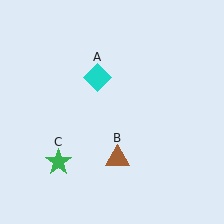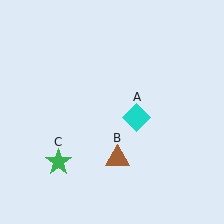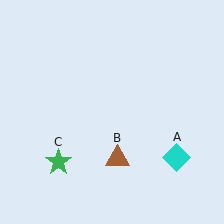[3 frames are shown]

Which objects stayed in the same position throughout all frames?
Brown triangle (object B) and green star (object C) remained stationary.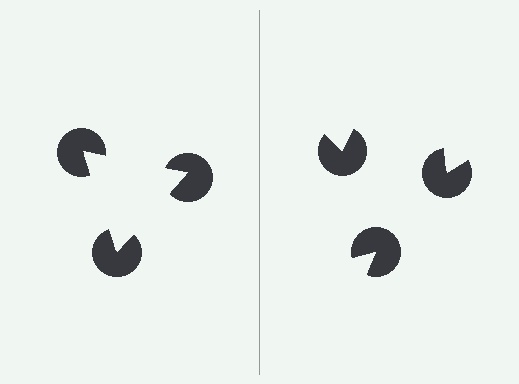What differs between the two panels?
The pac-man discs are positioned identically on both sides; only the wedge orientations differ. On the left they align to a triangle; on the right they are misaligned.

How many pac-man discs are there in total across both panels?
6 — 3 on each side.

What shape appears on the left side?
An illusory triangle.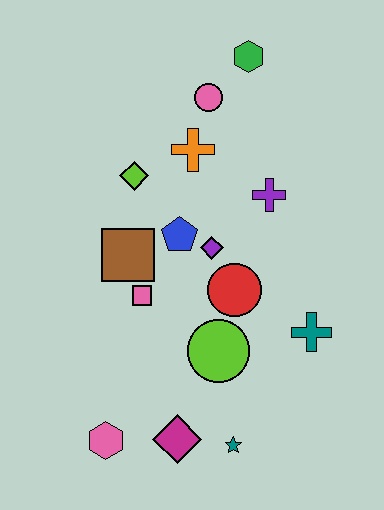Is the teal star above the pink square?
No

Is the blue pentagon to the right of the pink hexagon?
Yes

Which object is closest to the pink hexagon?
The magenta diamond is closest to the pink hexagon.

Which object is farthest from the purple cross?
The pink hexagon is farthest from the purple cross.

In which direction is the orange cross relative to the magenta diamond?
The orange cross is above the magenta diamond.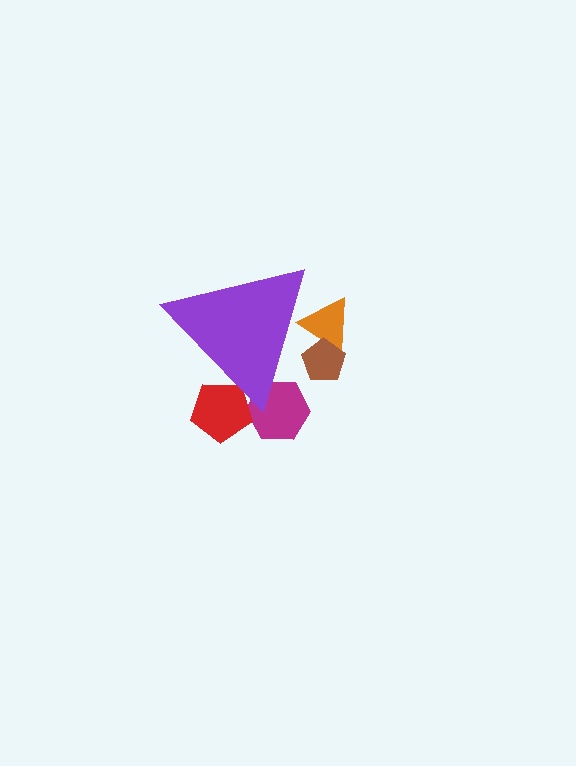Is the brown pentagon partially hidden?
Yes, the brown pentagon is partially hidden behind the purple triangle.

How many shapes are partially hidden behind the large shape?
4 shapes are partially hidden.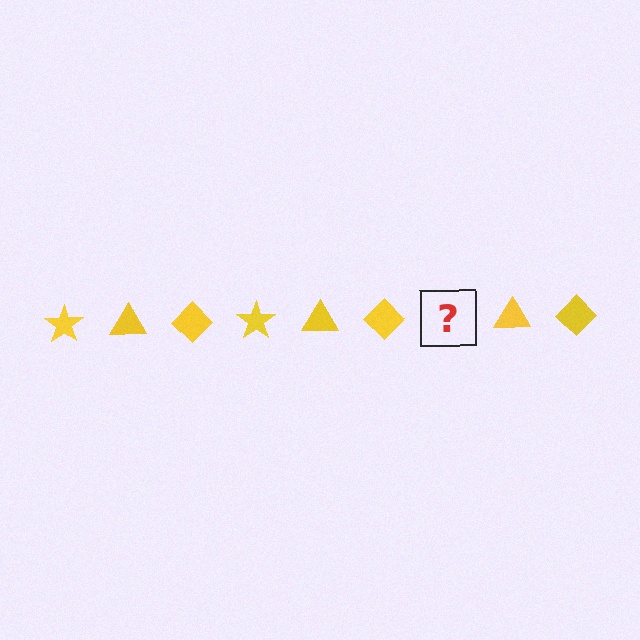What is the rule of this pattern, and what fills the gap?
The rule is that the pattern cycles through star, triangle, diamond shapes in yellow. The gap should be filled with a yellow star.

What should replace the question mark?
The question mark should be replaced with a yellow star.